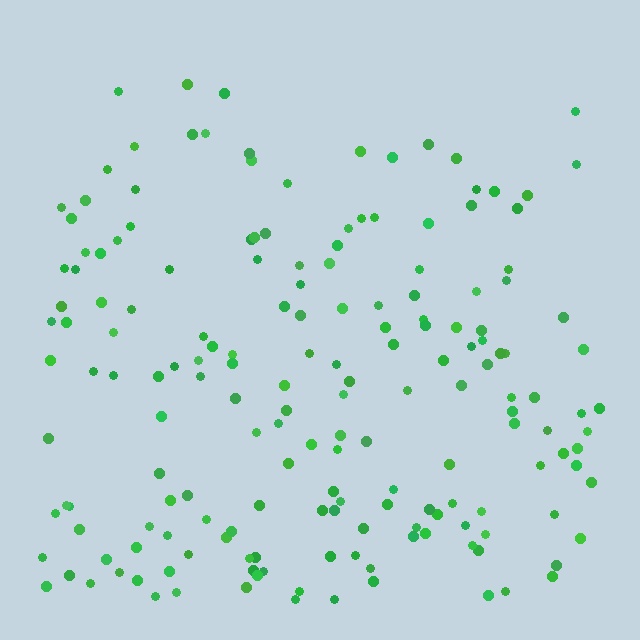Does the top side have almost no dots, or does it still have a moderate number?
Still a moderate number, just noticeably fewer than the bottom.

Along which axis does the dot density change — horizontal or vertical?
Vertical.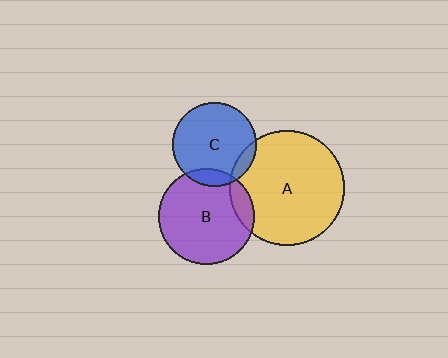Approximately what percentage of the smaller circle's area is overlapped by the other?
Approximately 10%.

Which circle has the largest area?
Circle A (yellow).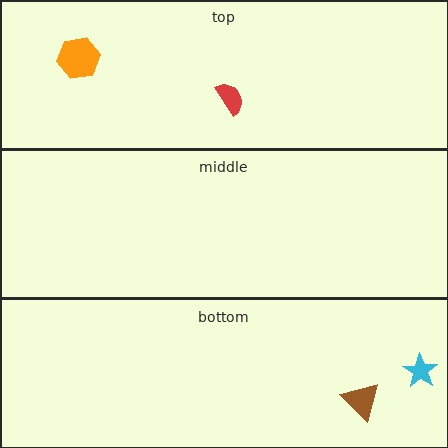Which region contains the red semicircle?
The top region.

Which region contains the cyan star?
The bottom region.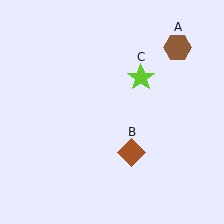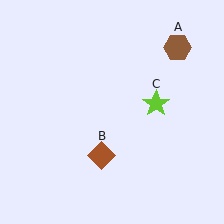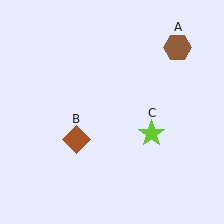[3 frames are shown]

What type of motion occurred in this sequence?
The brown diamond (object B), lime star (object C) rotated clockwise around the center of the scene.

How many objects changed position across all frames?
2 objects changed position: brown diamond (object B), lime star (object C).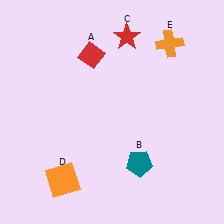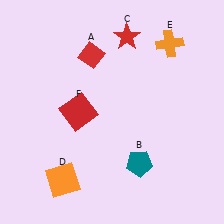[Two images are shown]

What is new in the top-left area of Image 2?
A red square (F) was added in the top-left area of Image 2.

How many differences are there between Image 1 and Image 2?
There is 1 difference between the two images.